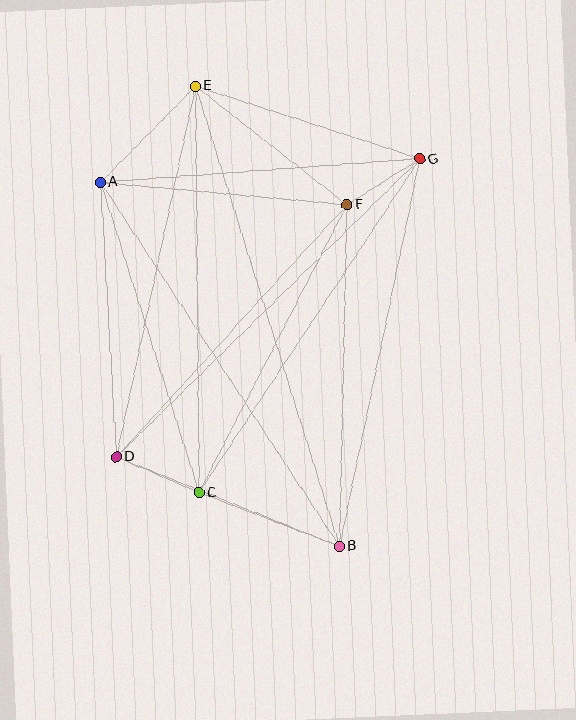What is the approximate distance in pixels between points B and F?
The distance between B and F is approximately 341 pixels.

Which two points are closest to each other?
Points F and G are closest to each other.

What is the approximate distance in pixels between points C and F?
The distance between C and F is approximately 324 pixels.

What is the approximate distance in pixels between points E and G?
The distance between E and G is approximately 236 pixels.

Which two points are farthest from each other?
Points B and E are farthest from each other.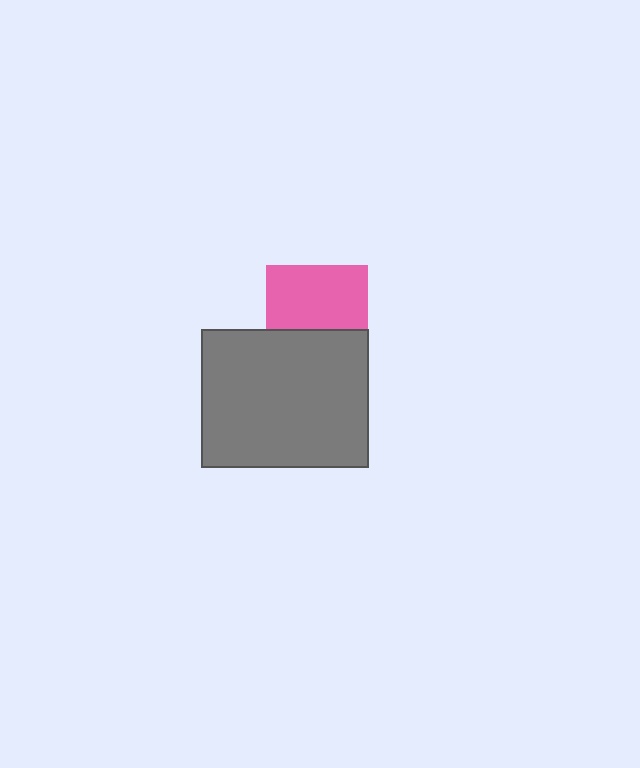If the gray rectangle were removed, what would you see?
You would see the complete pink square.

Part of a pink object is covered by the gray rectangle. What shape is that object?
It is a square.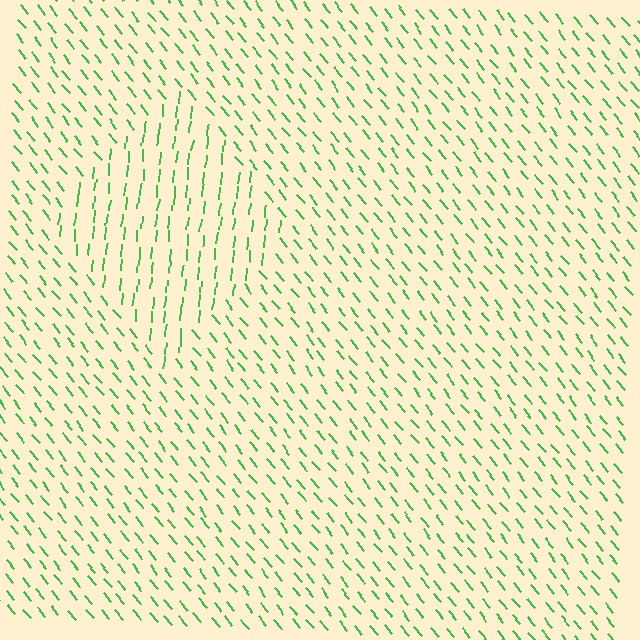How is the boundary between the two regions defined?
The boundary is defined purely by a change in line orientation (approximately 45 degrees difference). All lines are the same color and thickness.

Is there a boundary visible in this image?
Yes, there is a texture boundary formed by a change in line orientation.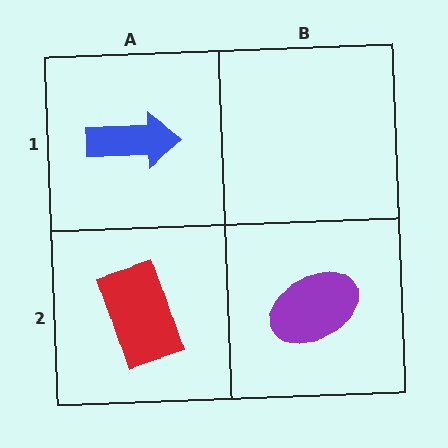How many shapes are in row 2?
2 shapes.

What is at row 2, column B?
A purple ellipse.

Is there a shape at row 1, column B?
No, that cell is empty.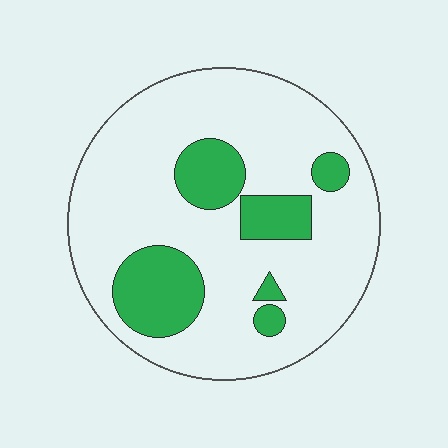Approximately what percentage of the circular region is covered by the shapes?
Approximately 20%.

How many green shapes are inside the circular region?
6.